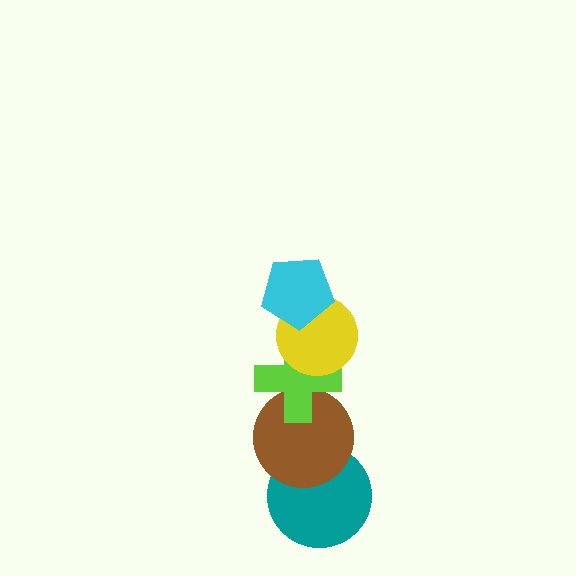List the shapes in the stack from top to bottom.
From top to bottom: the cyan pentagon, the yellow circle, the lime cross, the brown circle, the teal circle.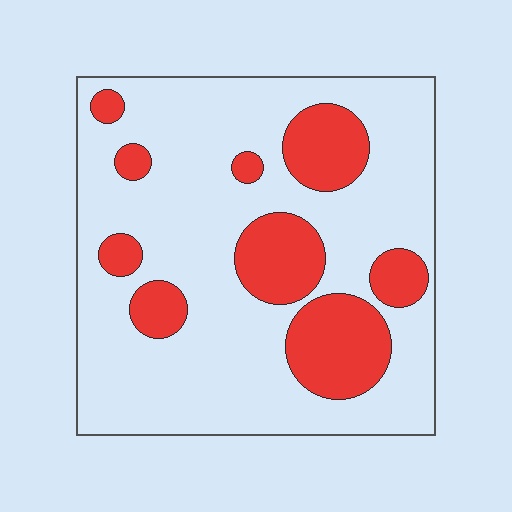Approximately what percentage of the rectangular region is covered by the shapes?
Approximately 25%.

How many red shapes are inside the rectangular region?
9.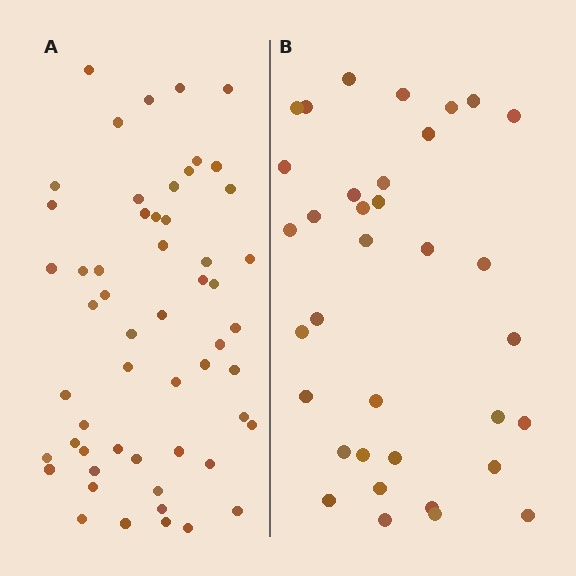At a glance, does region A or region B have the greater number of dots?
Region A (the left region) has more dots.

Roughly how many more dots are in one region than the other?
Region A has approximately 20 more dots than region B.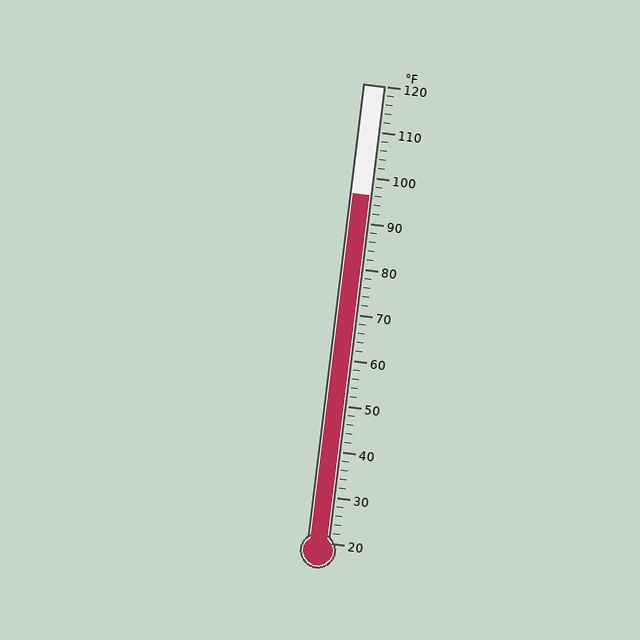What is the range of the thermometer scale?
The thermometer scale ranges from 20°F to 120°F.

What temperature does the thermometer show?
The thermometer shows approximately 96°F.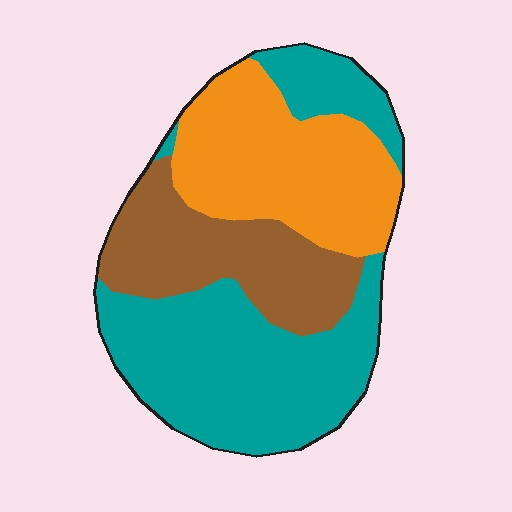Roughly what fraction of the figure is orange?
Orange covers roughly 30% of the figure.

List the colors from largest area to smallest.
From largest to smallest: teal, orange, brown.